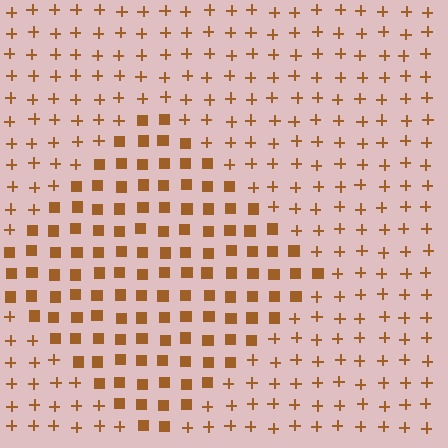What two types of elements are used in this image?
The image uses squares inside the diamond region and plus signs outside it.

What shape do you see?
I see a diamond.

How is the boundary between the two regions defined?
The boundary is defined by a change in element shape: squares inside vs. plus signs outside. All elements share the same color and spacing.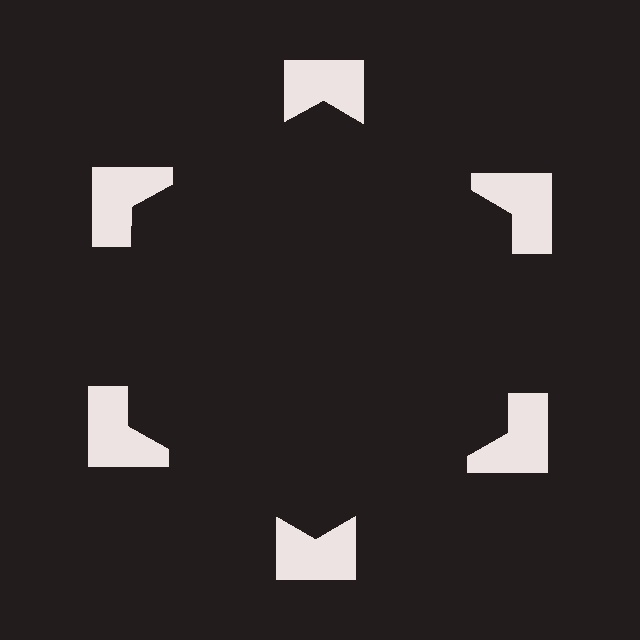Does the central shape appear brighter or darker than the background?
It typically appears slightly darker than the background, even though no actual brightness change is drawn.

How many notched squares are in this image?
There are 6 — one at each vertex of the illusory hexagon.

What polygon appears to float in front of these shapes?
An illusory hexagon — its edges are inferred from the aligned wedge cuts in the notched squares, not physically drawn.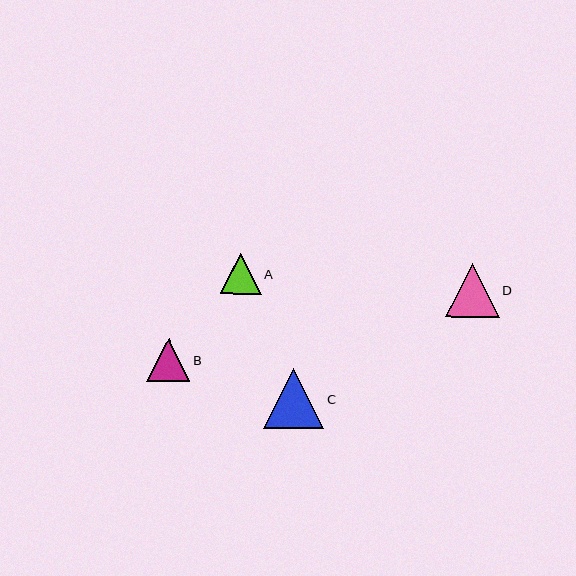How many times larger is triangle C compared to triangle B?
Triangle C is approximately 1.4 times the size of triangle B.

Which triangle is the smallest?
Triangle A is the smallest with a size of approximately 41 pixels.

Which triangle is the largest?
Triangle C is the largest with a size of approximately 60 pixels.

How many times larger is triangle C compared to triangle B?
Triangle C is approximately 1.4 times the size of triangle B.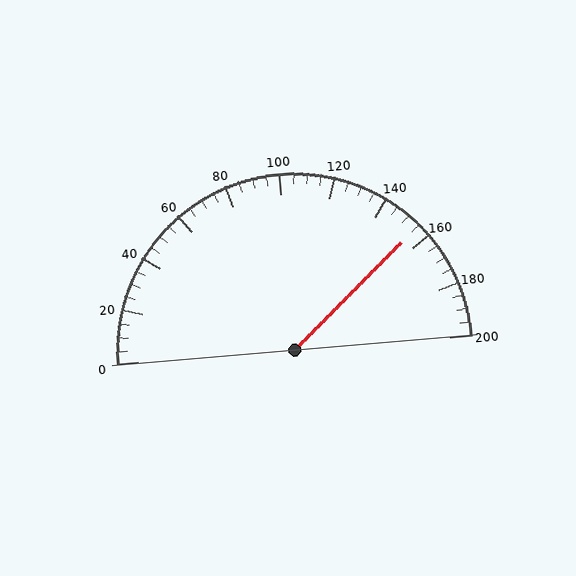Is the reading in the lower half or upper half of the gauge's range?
The reading is in the upper half of the range (0 to 200).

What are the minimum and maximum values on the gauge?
The gauge ranges from 0 to 200.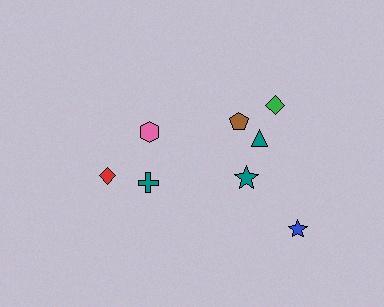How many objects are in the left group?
There are 3 objects.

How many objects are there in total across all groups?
There are 8 objects.